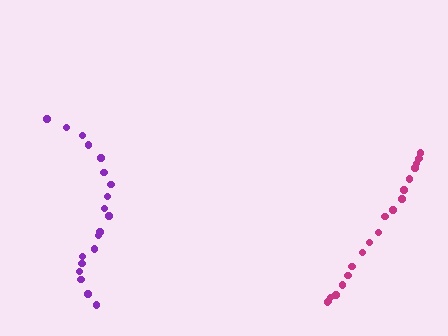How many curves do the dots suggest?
There are 2 distinct paths.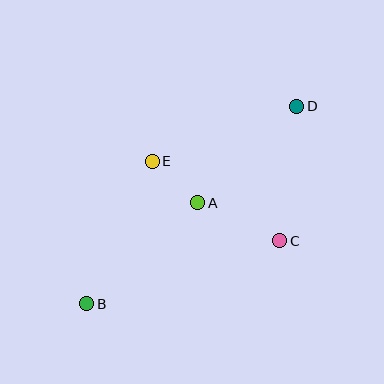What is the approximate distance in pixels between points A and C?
The distance between A and C is approximately 90 pixels.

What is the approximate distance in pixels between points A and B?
The distance between A and B is approximately 150 pixels.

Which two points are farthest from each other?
Points B and D are farthest from each other.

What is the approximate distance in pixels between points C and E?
The distance between C and E is approximately 150 pixels.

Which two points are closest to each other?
Points A and E are closest to each other.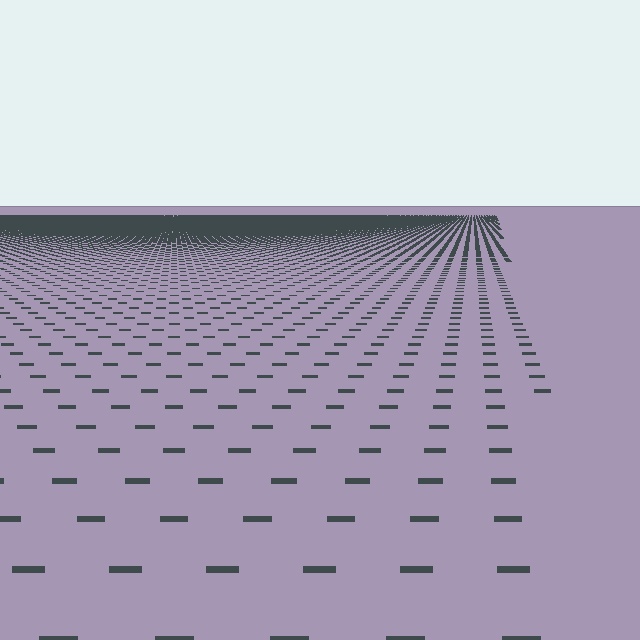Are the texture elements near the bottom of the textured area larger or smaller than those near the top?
Larger. Near the bottom, elements are closer to the viewer and appear at a bigger on-screen size.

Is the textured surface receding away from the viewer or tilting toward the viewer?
The surface is receding away from the viewer. Texture elements get smaller and denser toward the top.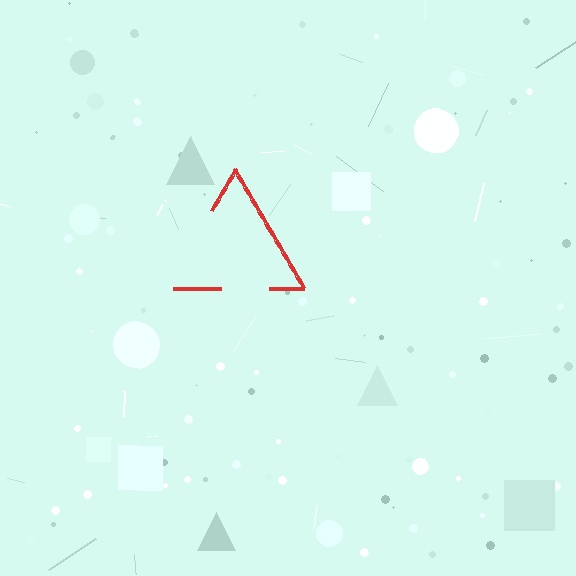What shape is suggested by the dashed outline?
The dashed outline suggests a triangle.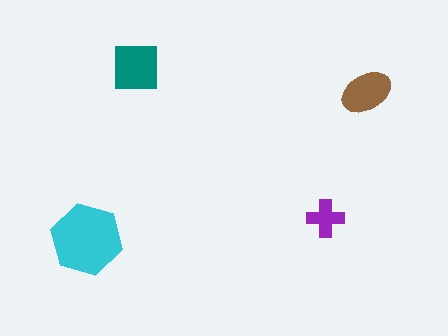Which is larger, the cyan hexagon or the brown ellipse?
The cyan hexagon.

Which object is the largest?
The cyan hexagon.